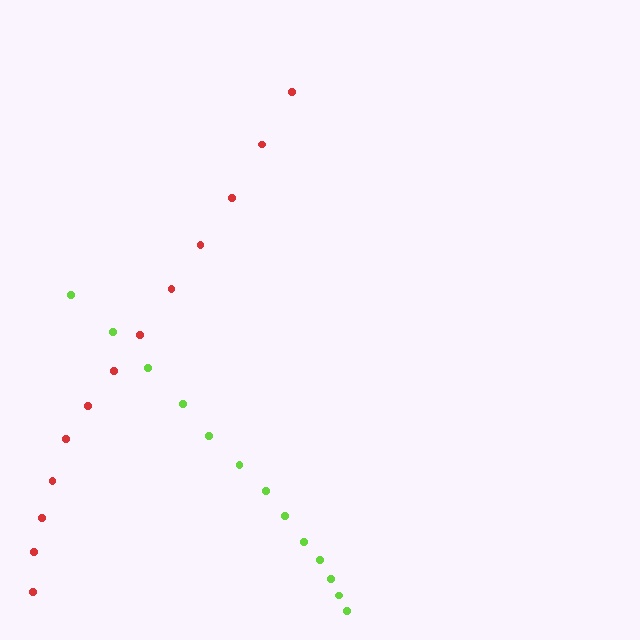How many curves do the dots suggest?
There are 2 distinct paths.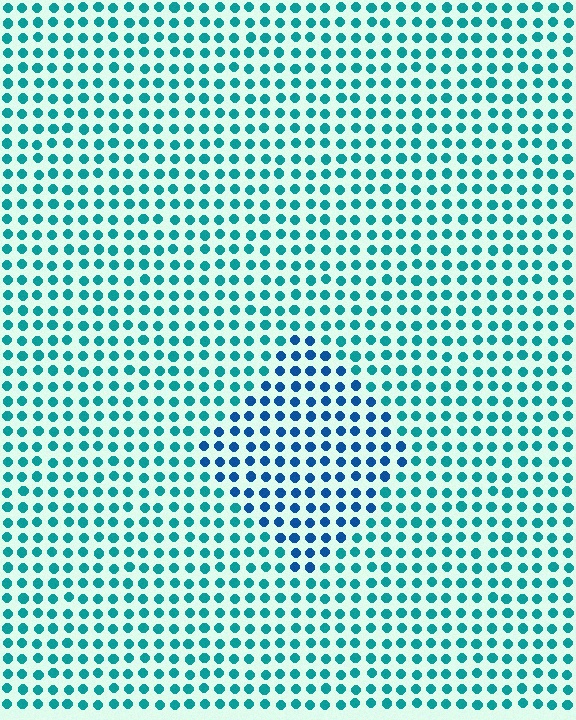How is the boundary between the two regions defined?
The boundary is defined purely by a slight shift in hue (about 33 degrees). Spacing, size, and orientation are identical on both sides.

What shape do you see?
I see a diamond.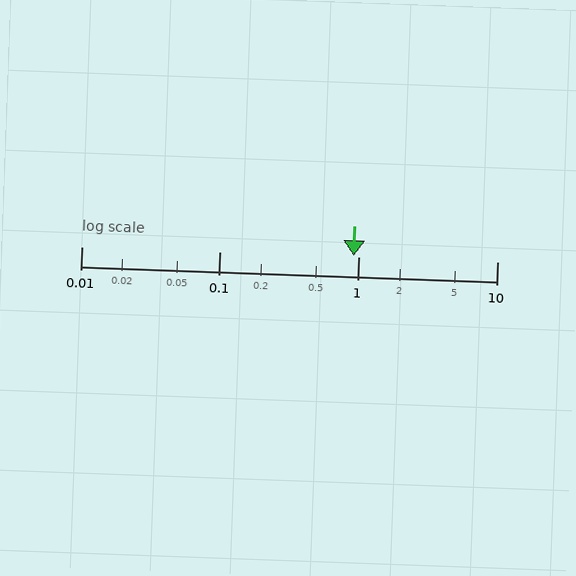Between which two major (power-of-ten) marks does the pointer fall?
The pointer is between 0.1 and 1.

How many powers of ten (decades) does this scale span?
The scale spans 3 decades, from 0.01 to 10.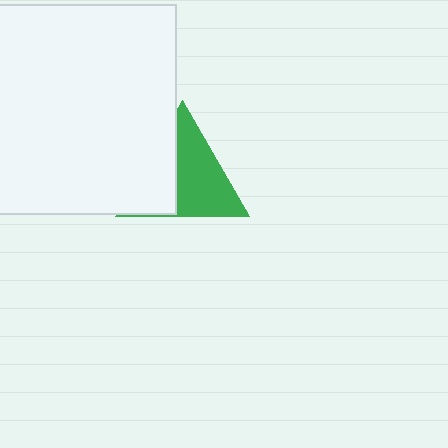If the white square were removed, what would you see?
You would see the complete green triangle.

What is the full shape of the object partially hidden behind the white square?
The partially hidden object is a green triangle.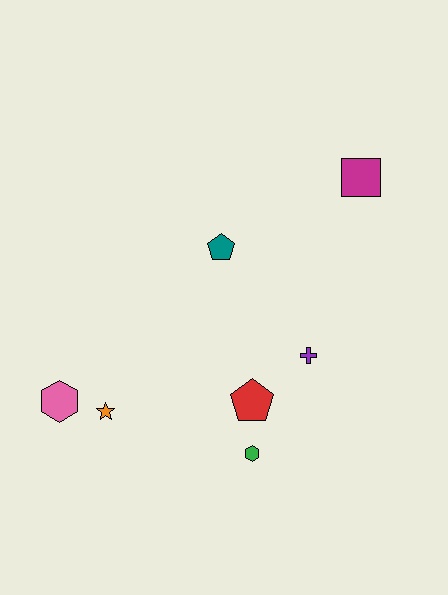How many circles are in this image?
There are no circles.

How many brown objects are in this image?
There are no brown objects.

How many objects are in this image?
There are 7 objects.